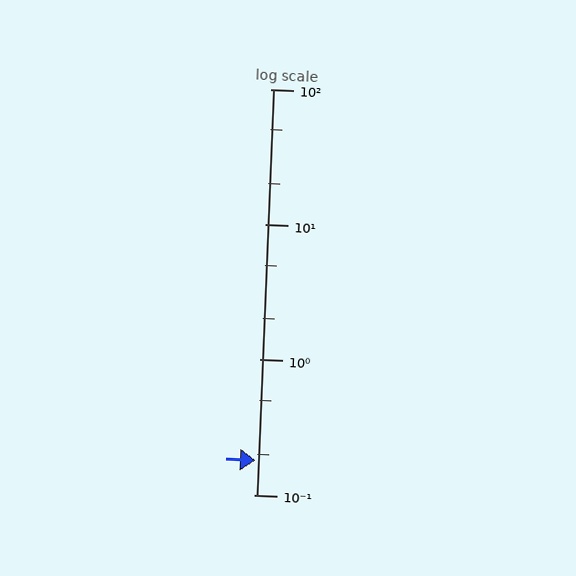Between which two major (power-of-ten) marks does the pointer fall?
The pointer is between 0.1 and 1.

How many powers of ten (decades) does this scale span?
The scale spans 3 decades, from 0.1 to 100.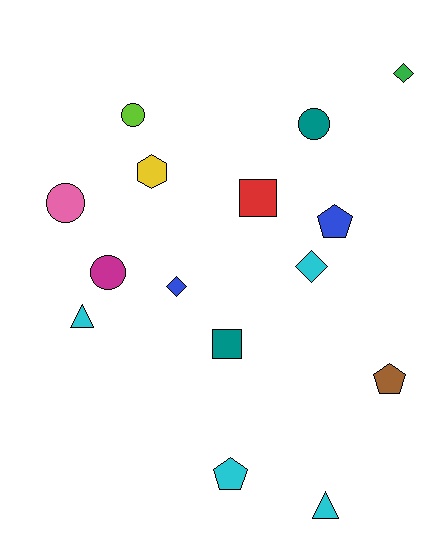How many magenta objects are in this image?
There is 1 magenta object.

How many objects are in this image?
There are 15 objects.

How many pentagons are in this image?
There are 3 pentagons.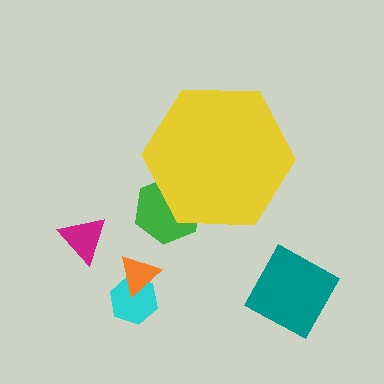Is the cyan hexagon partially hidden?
No, the cyan hexagon is fully visible.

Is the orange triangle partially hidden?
No, the orange triangle is fully visible.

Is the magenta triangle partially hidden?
No, the magenta triangle is fully visible.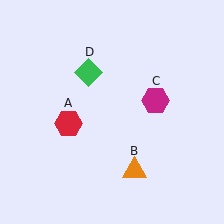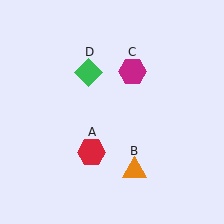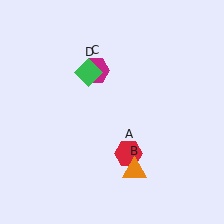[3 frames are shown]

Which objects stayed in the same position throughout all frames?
Orange triangle (object B) and green diamond (object D) remained stationary.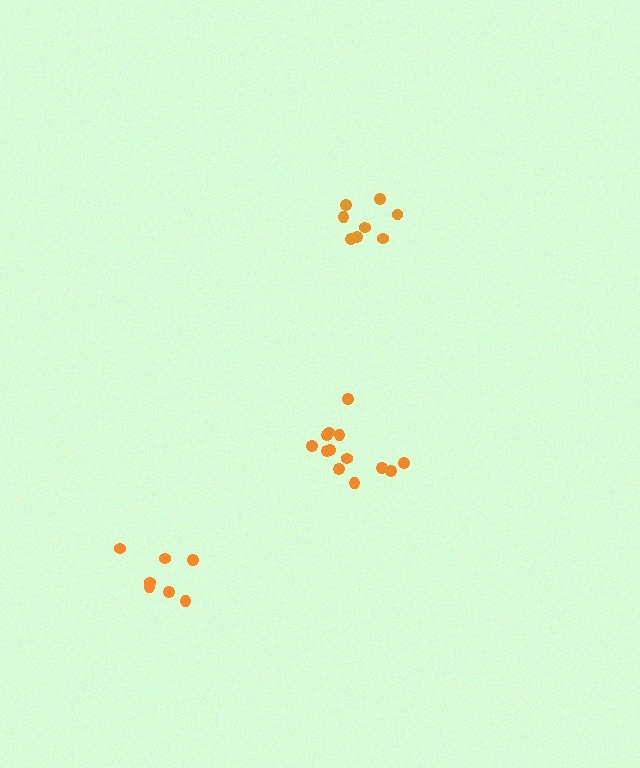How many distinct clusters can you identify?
There are 3 distinct clusters.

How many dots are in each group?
Group 1: 13 dots, Group 2: 8 dots, Group 3: 7 dots (28 total).